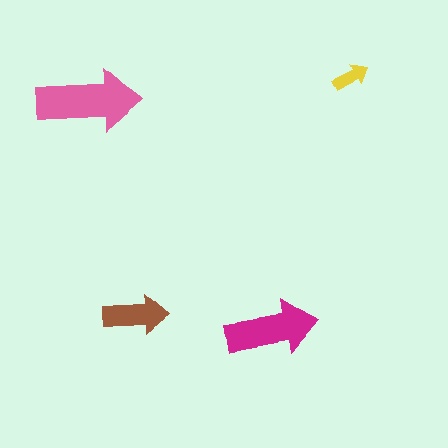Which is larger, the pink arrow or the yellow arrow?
The pink one.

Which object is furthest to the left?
The pink arrow is leftmost.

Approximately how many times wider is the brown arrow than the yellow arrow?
About 2 times wider.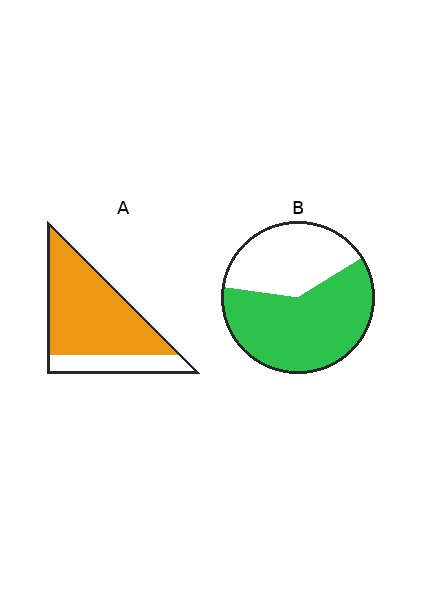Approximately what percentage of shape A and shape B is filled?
A is approximately 75% and B is approximately 60%.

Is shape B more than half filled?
Yes.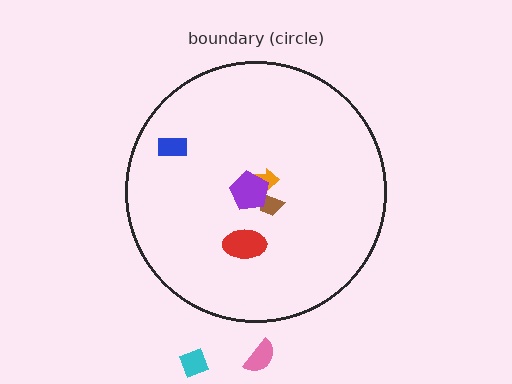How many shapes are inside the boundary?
5 inside, 2 outside.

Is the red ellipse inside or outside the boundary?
Inside.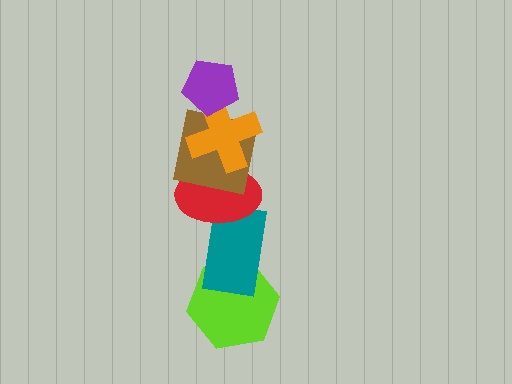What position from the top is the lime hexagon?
The lime hexagon is 6th from the top.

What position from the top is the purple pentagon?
The purple pentagon is 1st from the top.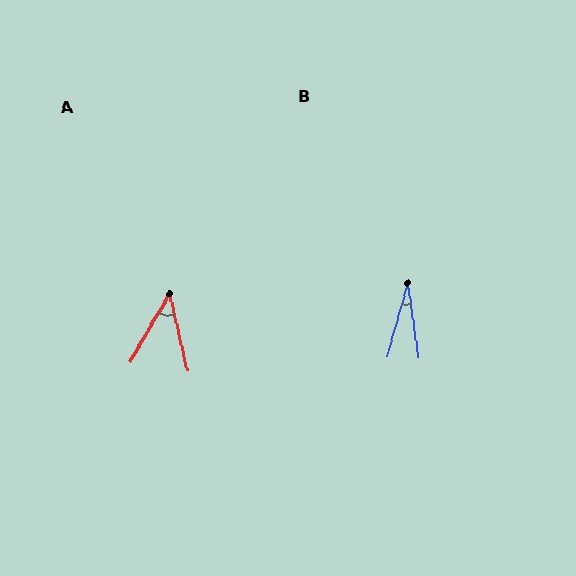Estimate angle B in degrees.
Approximately 24 degrees.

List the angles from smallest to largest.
B (24°), A (43°).